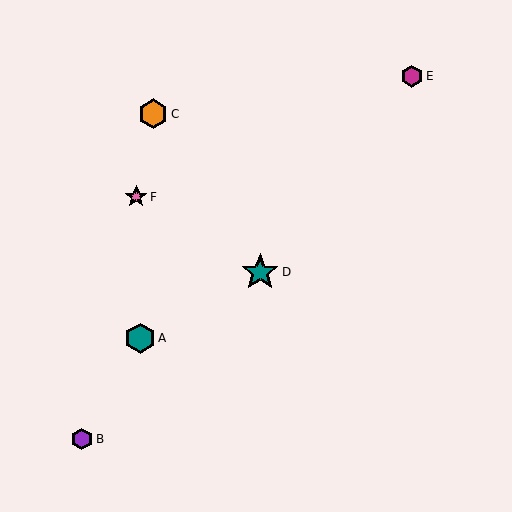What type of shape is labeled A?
Shape A is a teal hexagon.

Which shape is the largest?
The teal star (labeled D) is the largest.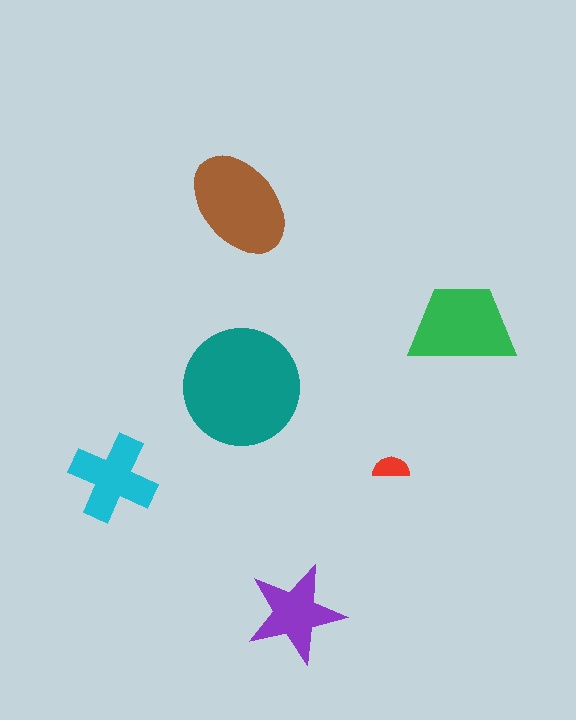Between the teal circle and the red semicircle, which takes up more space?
The teal circle.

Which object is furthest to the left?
The cyan cross is leftmost.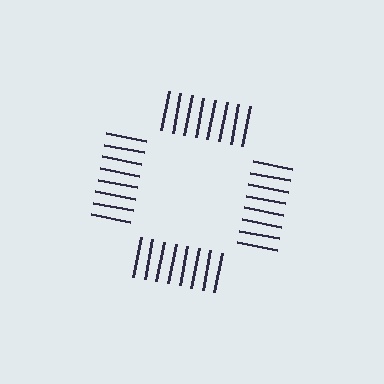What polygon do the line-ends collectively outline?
An illusory square — the line segments terminate on its edges but no continuous stroke is drawn.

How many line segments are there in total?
32 — 8 along each of the 4 edges.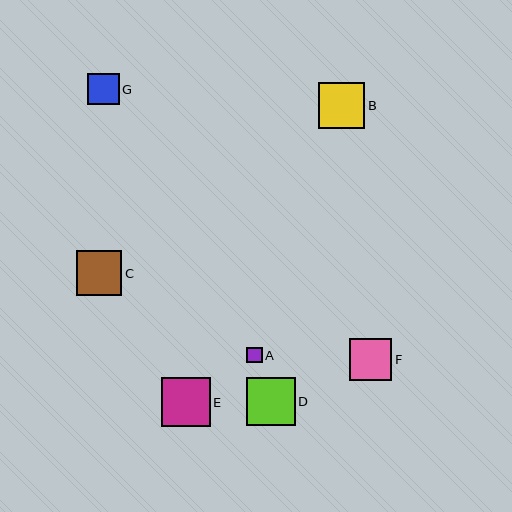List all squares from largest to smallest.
From largest to smallest: E, D, B, C, F, G, A.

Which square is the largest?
Square E is the largest with a size of approximately 49 pixels.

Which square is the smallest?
Square A is the smallest with a size of approximately 16 pixels.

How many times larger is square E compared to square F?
Square E is approximately 1.2 times the size of square F.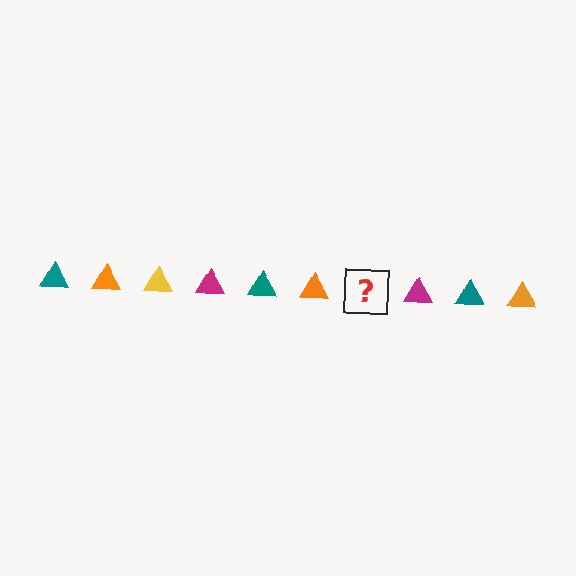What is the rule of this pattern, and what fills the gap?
The rule is that the pattern cycles through teal, orange, yellow, magenta triangles. The gap should be filled with a yellow triangle.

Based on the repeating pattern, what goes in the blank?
The blank should be a yellow triangle.